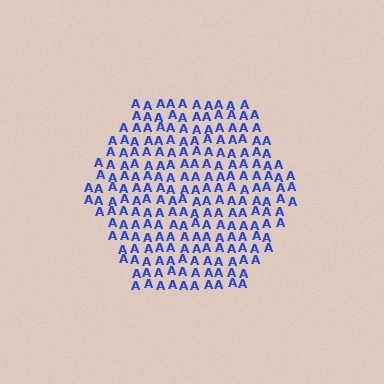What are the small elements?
The small elements are letter A's.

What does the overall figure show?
The overall figure shows a hexagon.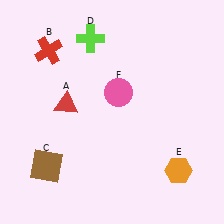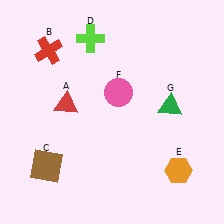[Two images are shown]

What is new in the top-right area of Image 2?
A green triangle (G) was added in the top-right area of Image 2.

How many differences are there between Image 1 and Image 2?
There is 1 difference between the two images.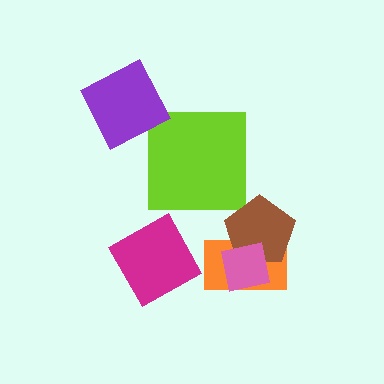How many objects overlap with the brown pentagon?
2 objects overlap with the brown pentagon.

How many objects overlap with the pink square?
2 objects overlap with the pink square.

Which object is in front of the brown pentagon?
The pink square is in front of the brown pentagon.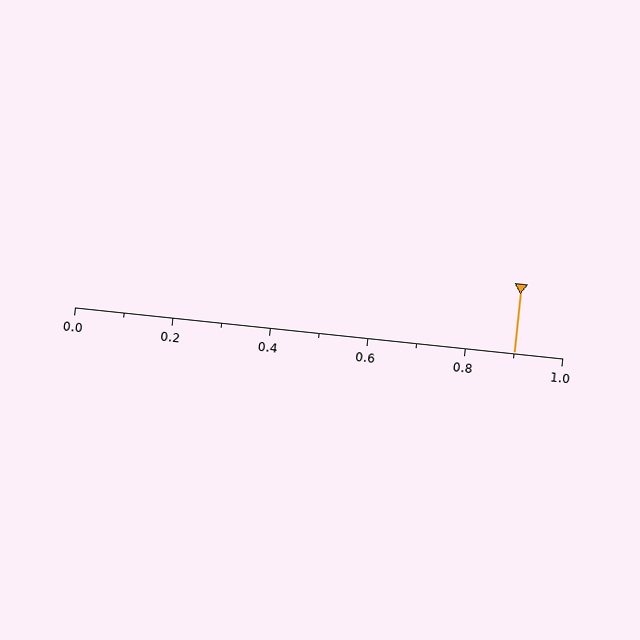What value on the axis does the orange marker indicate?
The marker indicates approximately 0.9.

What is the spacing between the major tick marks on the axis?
The major ticks are spaced 0.2 apart.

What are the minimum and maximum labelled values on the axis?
The axis runs from 0.0 to 1.0.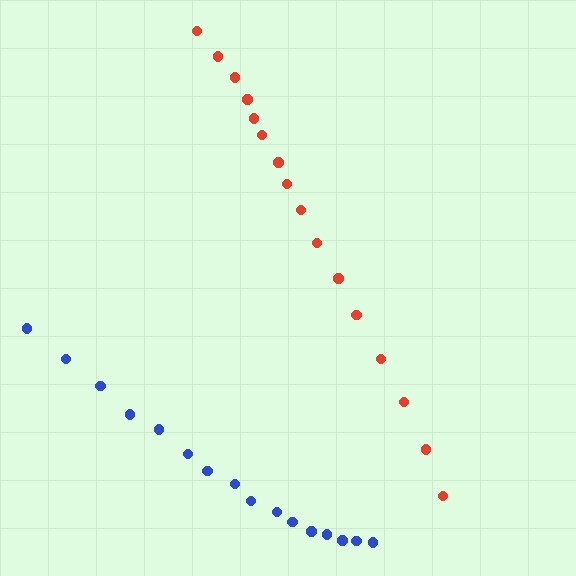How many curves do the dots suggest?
There are 2 distinct paths.